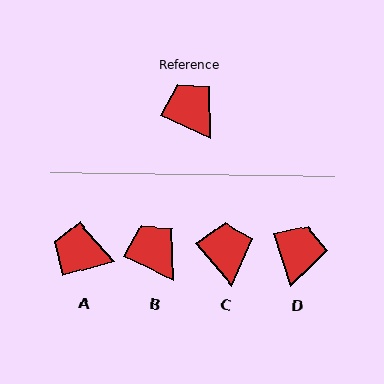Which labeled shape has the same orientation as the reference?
B.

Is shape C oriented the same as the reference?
No, it is off by about 24 degrees.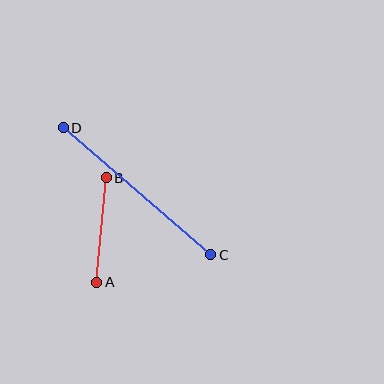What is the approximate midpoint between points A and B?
The midpoint is at approximately (102, 230) pixels.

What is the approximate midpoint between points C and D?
The midpoint is at approximately (137, 191) pixels.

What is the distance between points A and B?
The distance is approximately 105 pixels.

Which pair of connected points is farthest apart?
Points C and D are farthest apart.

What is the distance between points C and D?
The distance is approximately 195 pixels.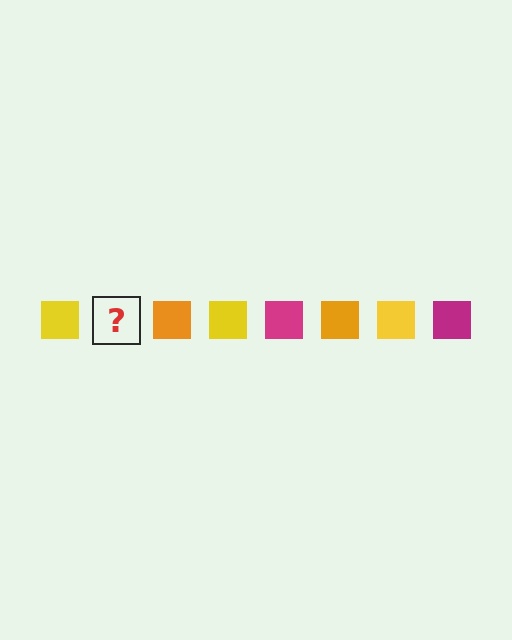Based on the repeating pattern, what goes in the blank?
The blank should be a magenta square.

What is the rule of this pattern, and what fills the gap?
The rule is that the pattern cycles through yellow, magenta, orange squares. The gap should be filled with a magenta square.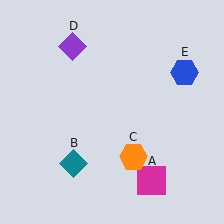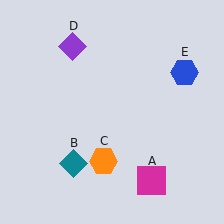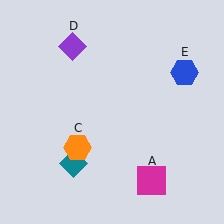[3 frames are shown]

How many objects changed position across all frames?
1 object changed position: orange hexagon (object C).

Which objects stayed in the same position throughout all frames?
Magenta square (object A) and teal diamond (object B) and purple diamond (object D) and blue hexagon (object E) remained stationary.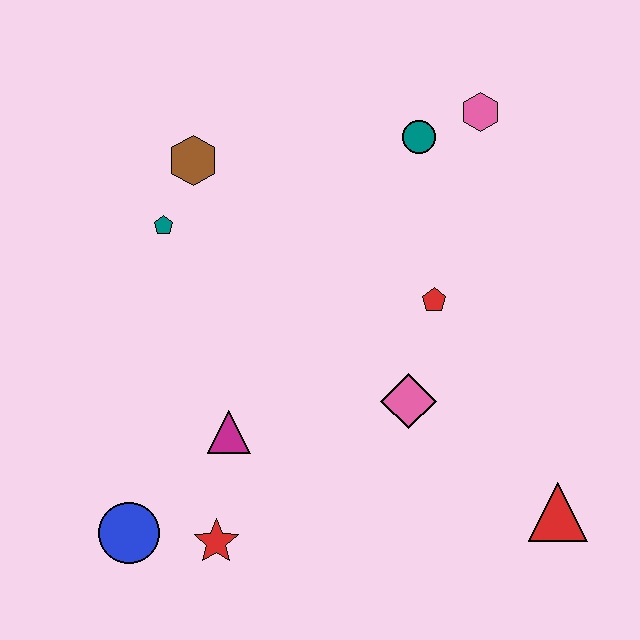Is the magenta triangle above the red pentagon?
No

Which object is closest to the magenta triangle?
The red star is closest to the magenta triangle.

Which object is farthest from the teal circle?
The blue circle is farthest from the teal circle.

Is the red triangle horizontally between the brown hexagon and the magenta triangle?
No